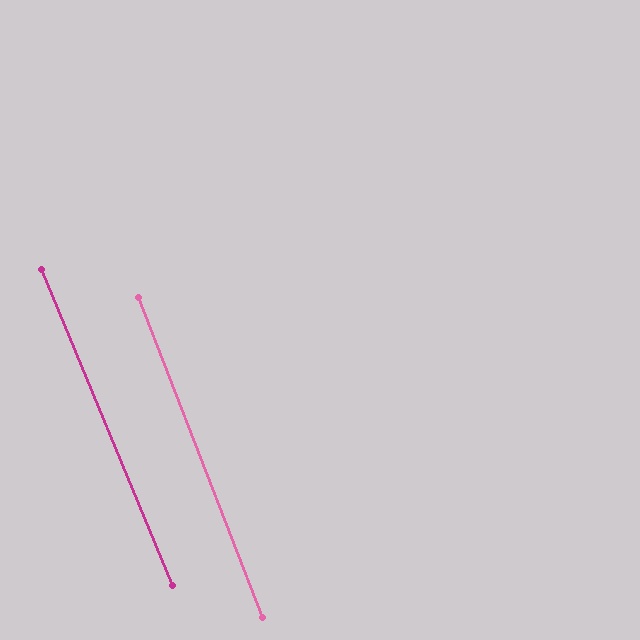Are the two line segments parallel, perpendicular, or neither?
Parallel — their directions differ by only 1.3°.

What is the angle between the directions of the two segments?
Approximately 1 degree.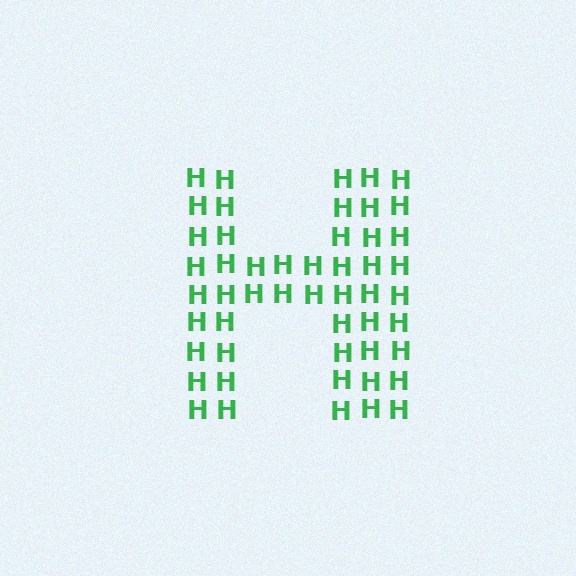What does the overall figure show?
The overall figure shows the letter H.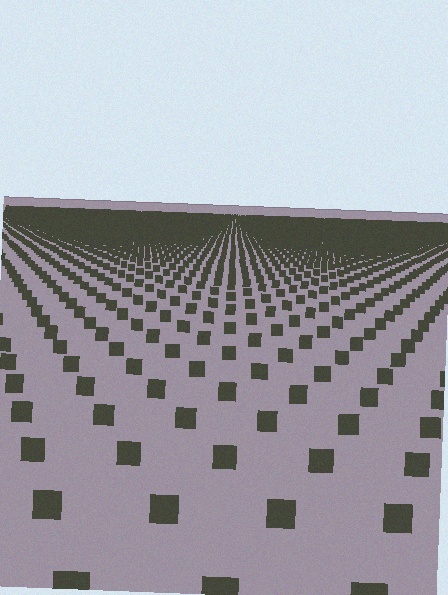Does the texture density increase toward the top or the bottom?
Density increases toward the top.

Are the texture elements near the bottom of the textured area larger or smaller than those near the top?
Larger. Near the bottom, elements are closer to the viewer and appear at a bigger on-screen size.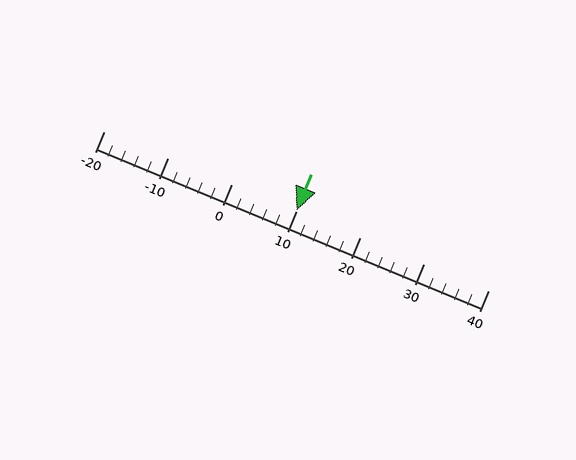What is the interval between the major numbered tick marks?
The major tick marks are spaced 10 units apart.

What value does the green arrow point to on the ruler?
The green arrow points to approximately 10.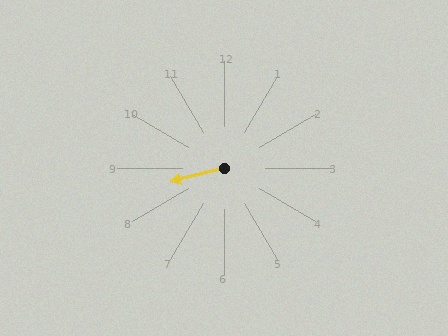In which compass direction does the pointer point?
West.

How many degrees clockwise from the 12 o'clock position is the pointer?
Approximately 256 degrees.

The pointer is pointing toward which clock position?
Roughly 9 o'clock.